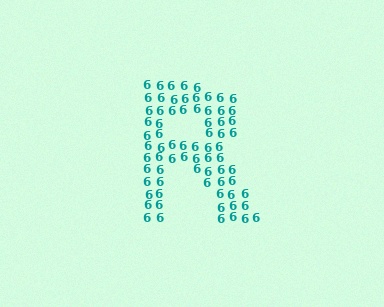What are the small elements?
The small elements are digit 6's.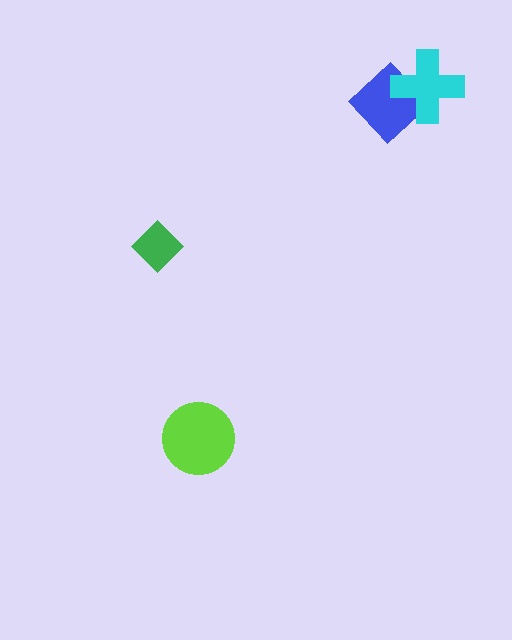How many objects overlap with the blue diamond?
1 object overlaps with the blue diamond.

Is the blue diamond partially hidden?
Yes, it is partially covered by another shape.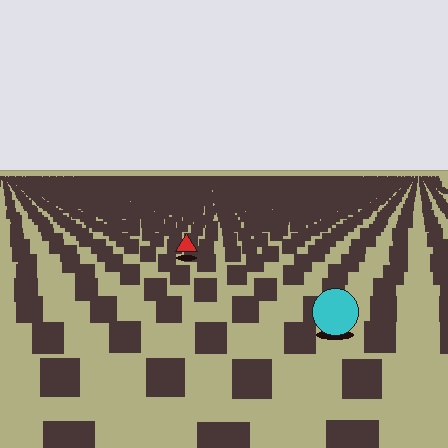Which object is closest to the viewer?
The cyan circle is closest. The texture marks near it are larger and more spread out.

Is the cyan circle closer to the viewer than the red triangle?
Yes. The cyan circle is closer — you can tell from the texture gradient: the ground texture is coarser near it.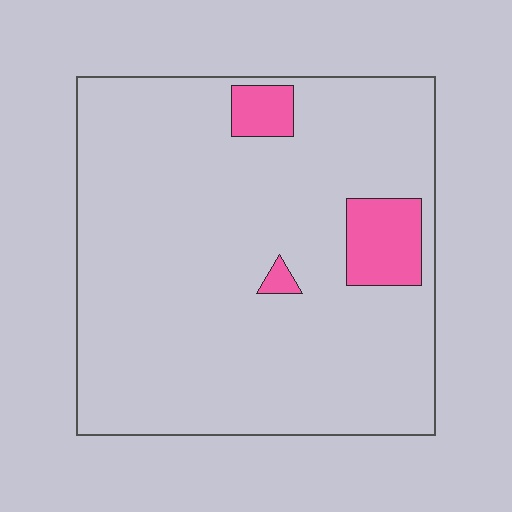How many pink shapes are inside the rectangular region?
3.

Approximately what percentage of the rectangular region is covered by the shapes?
Approximately 10%.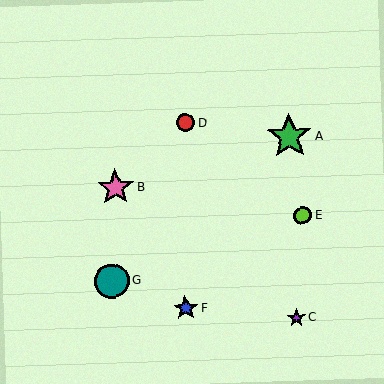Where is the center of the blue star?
The center of the blue star is at (186, 308).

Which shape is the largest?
The green star (labeled A) is the largest.